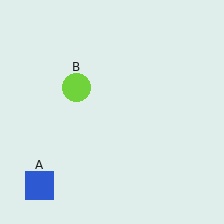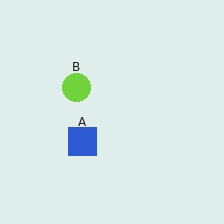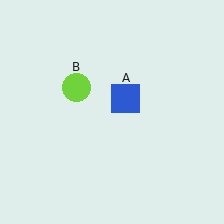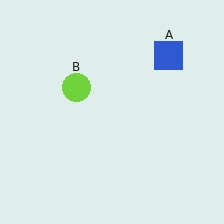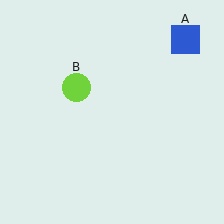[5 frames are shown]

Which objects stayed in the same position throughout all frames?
Lime circle (object B) remained stationary.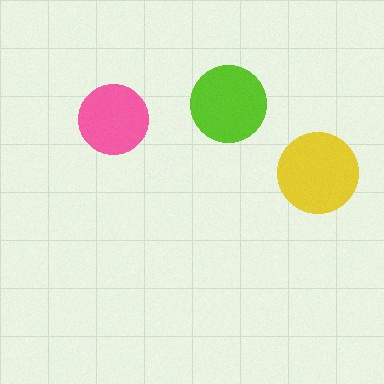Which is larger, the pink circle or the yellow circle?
The yellow one.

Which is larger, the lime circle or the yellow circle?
The yellow one.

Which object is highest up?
The lime circle is topmost.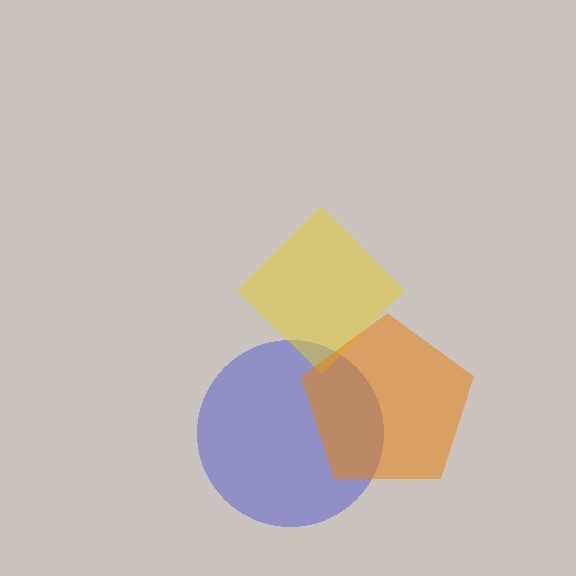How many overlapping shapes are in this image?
There are 3 overlapping shapes in the image.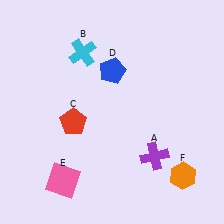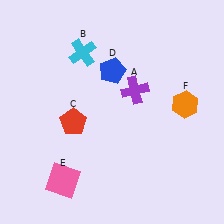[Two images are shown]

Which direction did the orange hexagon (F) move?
The orange hexagon (F) moved up.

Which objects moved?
The objects that moved are: the purple cross (A), the orange hexagon (F).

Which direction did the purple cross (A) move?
The purple cross (A) moved up.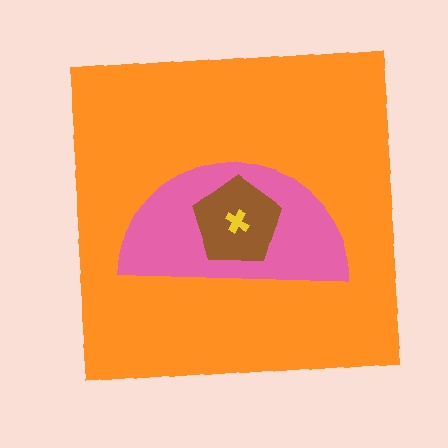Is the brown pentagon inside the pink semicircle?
Yes.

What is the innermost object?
The yellow cross.